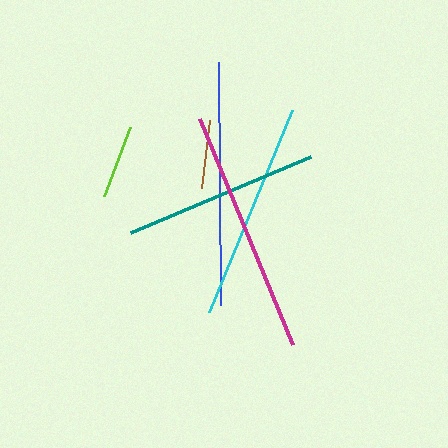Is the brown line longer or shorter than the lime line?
The lime line is longer than the brown line.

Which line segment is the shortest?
The brown line is the shortest at approximately 69 pixels.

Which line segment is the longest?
The magenta line is the longest at approximately 245 pixels.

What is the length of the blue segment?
The blue segment is approximately 243 pixels long.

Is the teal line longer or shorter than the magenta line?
The magenta line is longer than the teal line.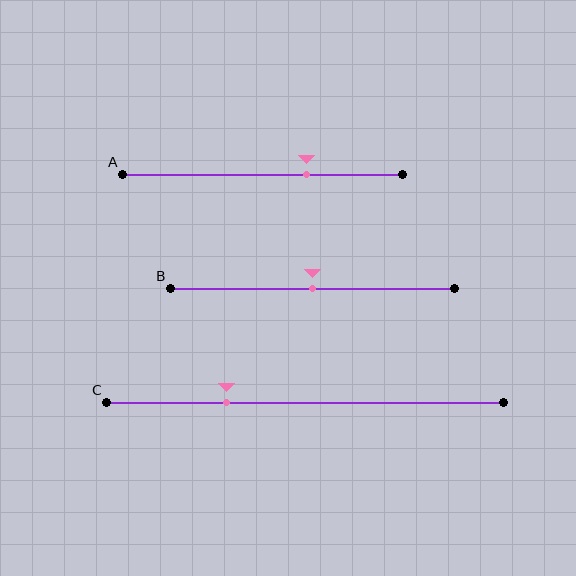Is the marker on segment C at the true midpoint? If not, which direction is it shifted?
No, the marker on segment C is shifted to the left by about 20% of the segment length.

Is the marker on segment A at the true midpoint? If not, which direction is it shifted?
No, the marker on segment A is shifted to the right by about 16% of the segment length.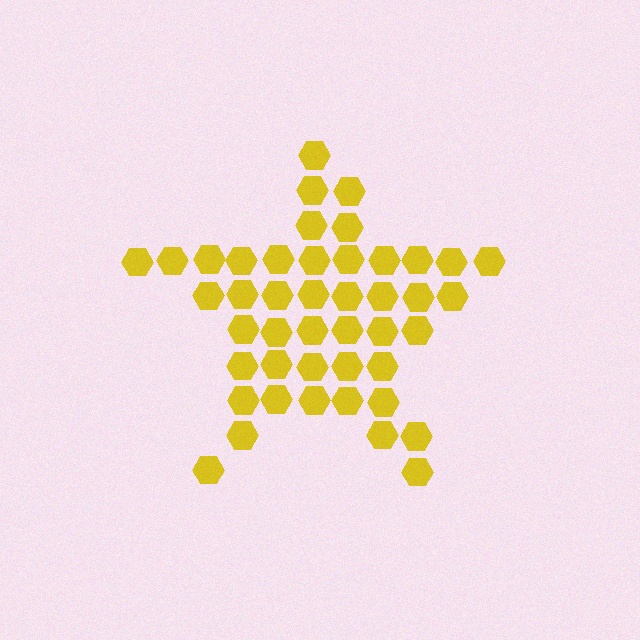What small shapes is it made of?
It is made of small hexagons.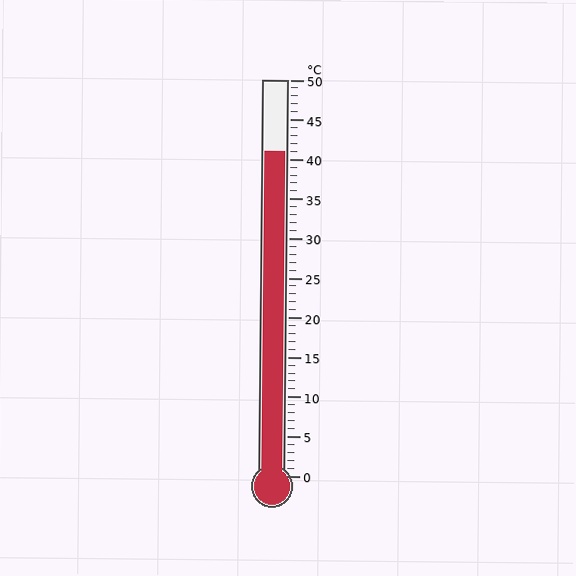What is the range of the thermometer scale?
The thermometer scale ranges from 0°C to 50°C.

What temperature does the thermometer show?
The thermometer shows approximately 41°C.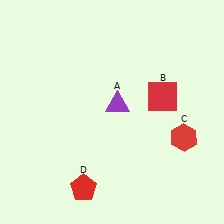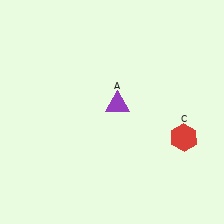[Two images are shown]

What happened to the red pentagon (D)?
The red pentagon (D) was removed in Image 2. It was in the bottom-left area of Image 1.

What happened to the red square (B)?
The red square (B) was removed in Image 2. It was in the top-right area of Image 1.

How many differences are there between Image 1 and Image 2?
There are 2 differences between the two images.